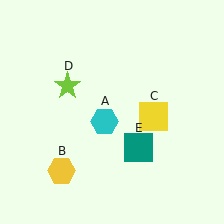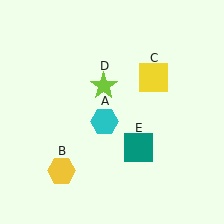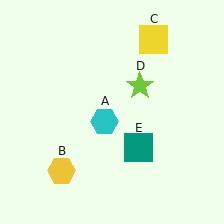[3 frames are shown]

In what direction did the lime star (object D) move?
The lime star (object D) moved right.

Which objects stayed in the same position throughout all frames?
Cyan hexagon (object A) and yellow hexagon (object B) and teal square (object E) remained stationary.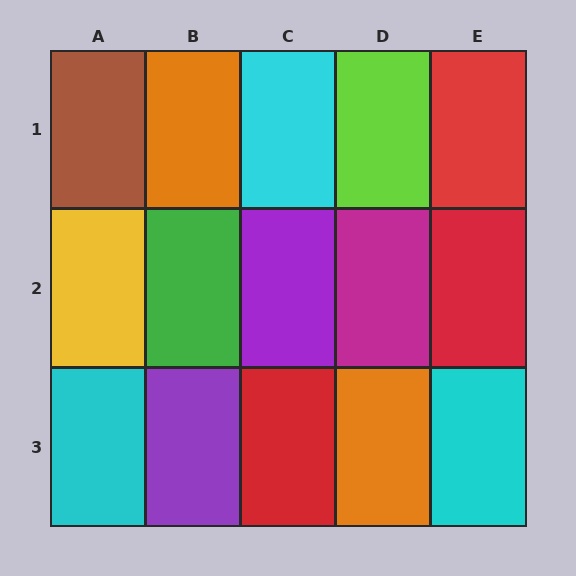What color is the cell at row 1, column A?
Brown.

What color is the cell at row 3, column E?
Cyan.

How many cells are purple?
2 cells are purple.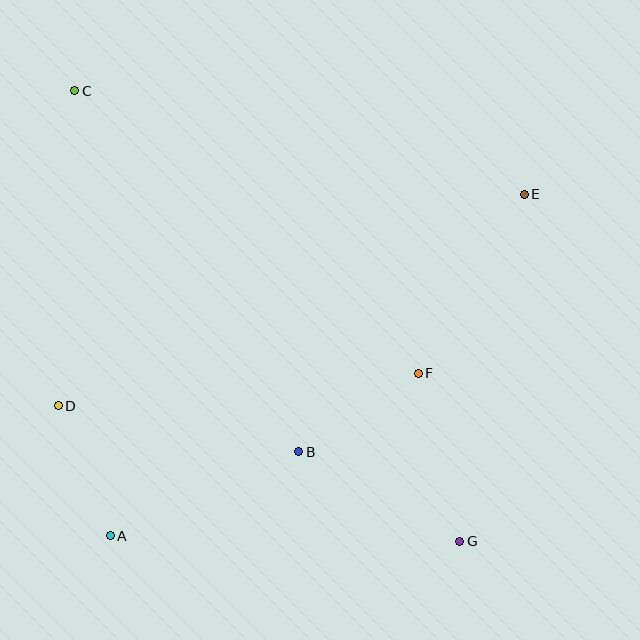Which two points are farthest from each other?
Points C and G are farthest from each other.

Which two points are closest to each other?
Points A and D are closest to each other.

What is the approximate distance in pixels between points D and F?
The distance between D and F is approximately 361 pixels.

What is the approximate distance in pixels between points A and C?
The distance between A and C is approximately 446 pixels.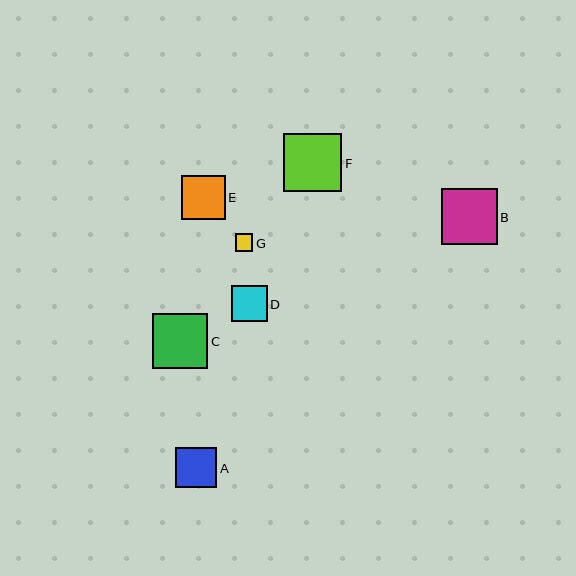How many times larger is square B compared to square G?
Square B is approximately 3.2 times the size of square G.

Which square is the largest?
Square F is the largest with a size of approximately 58 pixels.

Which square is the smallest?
Square G is the smallest with a size of approximately 18 pixels.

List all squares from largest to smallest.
From largest to smallest: F, B, C, E, A, D, G.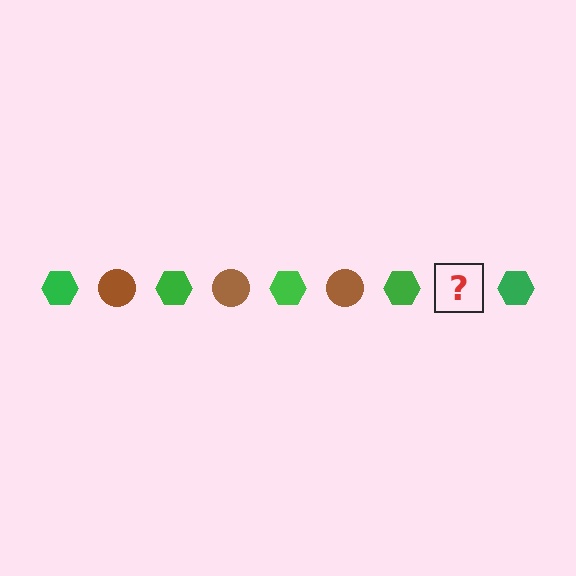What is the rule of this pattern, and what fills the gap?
The rule is that the pattern alternates between green hexagon and brown circle. The gap should be filled with a brown circle.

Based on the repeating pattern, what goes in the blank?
The blank should be a brown circle.